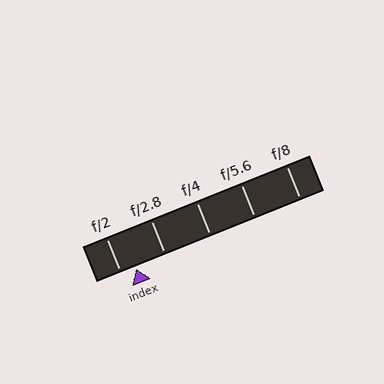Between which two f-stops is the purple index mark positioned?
The index mark is between f/2 and f/2.8.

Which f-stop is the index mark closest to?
The index mark is closest to f/2.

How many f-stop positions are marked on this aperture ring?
There are 5 f-stop positions marked.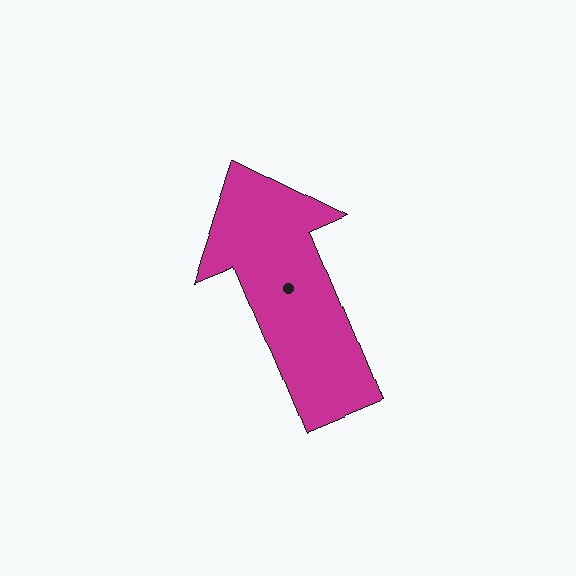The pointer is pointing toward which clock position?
Roughly 11 o'clock.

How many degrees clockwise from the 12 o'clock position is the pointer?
Approximately 337 degrees.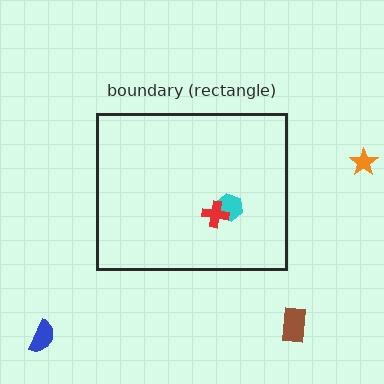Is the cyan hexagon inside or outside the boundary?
Inside.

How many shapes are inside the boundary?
2 inside, 3 outside.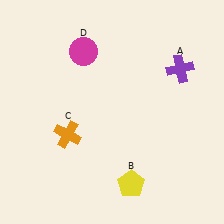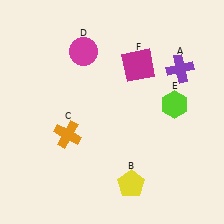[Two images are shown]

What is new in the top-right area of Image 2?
A magenta square (F) was added in the top-right area of Image 2.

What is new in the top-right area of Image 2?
A lime hexagon (E) was added in the top-right area of Image 2.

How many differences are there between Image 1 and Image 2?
There are 2 differences between the two images.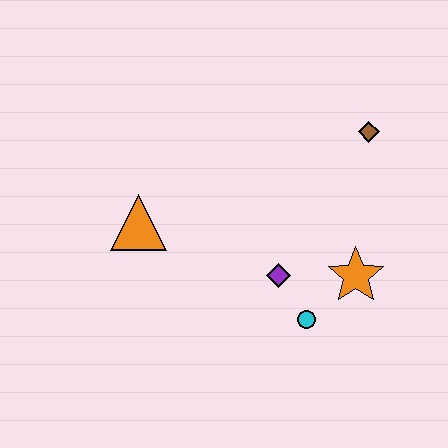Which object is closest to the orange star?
The cyan circle is closest to the orange star.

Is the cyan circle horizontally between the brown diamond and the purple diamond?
Yes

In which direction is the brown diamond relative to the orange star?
The brown diamond is above the orange star.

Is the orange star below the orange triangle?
Yes